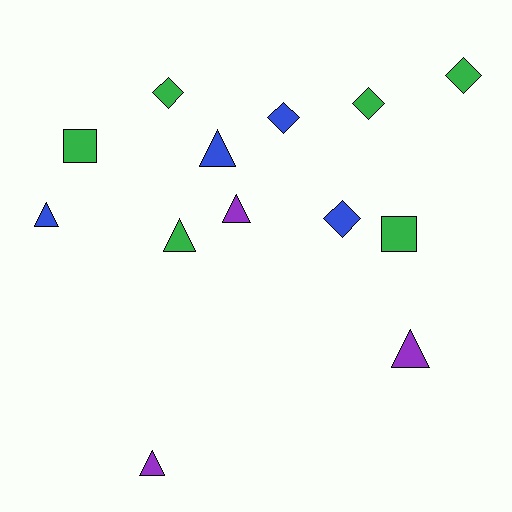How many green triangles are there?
There is 1 green triangle.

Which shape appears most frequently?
Triangle, with 6 objects.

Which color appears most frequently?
Green, with 6 objects.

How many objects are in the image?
There are 13 objects.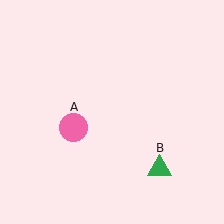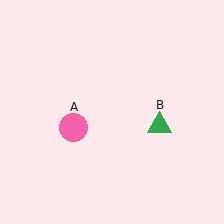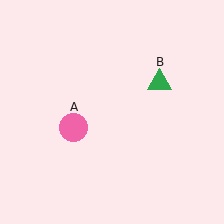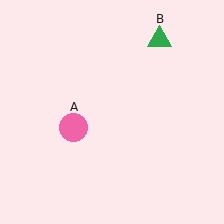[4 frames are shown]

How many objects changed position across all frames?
1 object changed position: green triangle (object B).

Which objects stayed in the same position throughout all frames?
Pink circle (object A) remained stationary.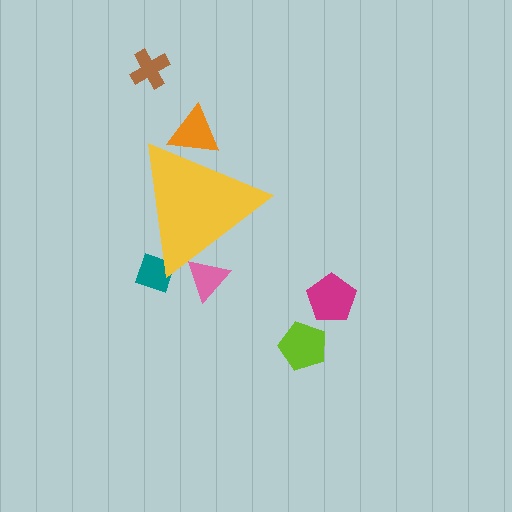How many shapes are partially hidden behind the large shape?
3 shapes are partially hidden.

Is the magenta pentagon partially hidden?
No, the magenta pentagon is fully visible.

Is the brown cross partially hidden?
No, the brown cross is fully visible.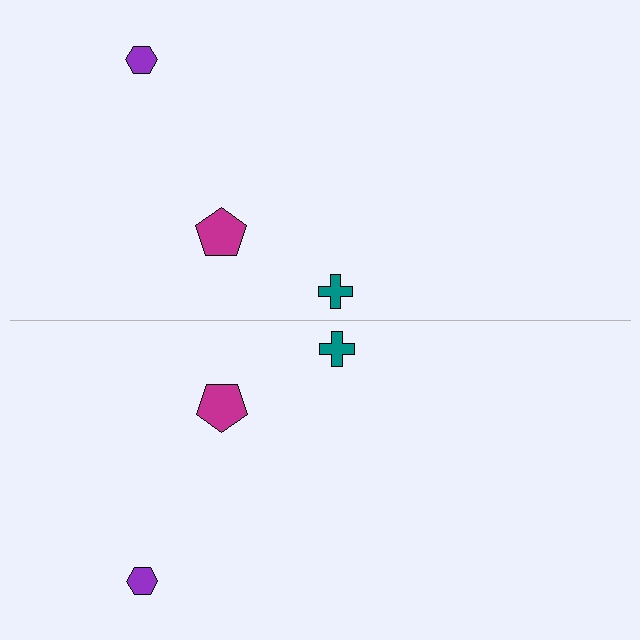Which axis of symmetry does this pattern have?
The pattern has a horizontal axis of symmetry running through the center of the image.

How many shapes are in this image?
There are 6 shapes in this image.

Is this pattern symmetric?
Yes, this pattern has bilateral (reflection) symmetry.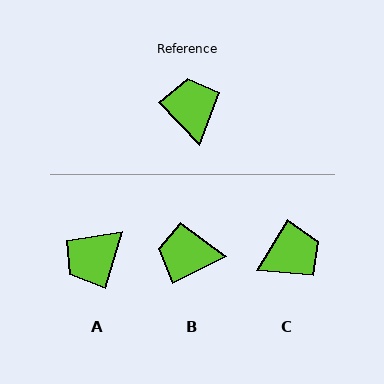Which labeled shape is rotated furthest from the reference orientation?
A, about 119 degrees away.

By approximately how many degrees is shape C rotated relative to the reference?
Approximately 75 degrees clockwise.